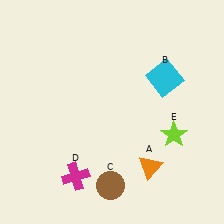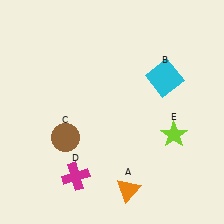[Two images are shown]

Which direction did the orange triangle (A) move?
The orange triangle (A) moved down.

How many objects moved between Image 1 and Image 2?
2 objects moved between the two images.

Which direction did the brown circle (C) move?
The brown circle (C) moved up.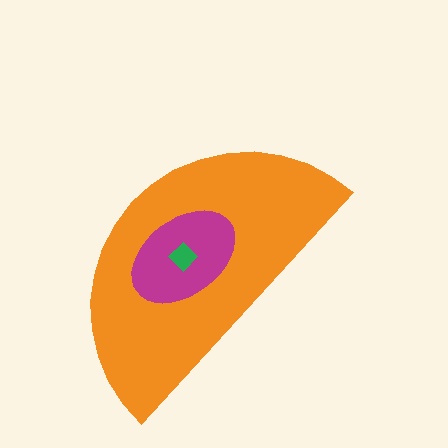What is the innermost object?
The green diamond.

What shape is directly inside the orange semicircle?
The magenta ellipse.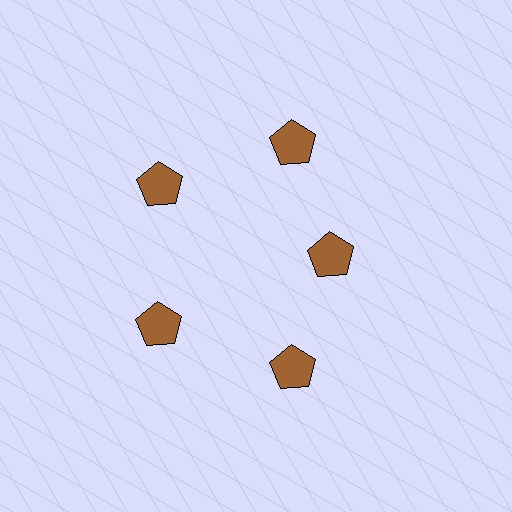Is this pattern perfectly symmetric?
No. The 5 brown pentagons are arranged in a ring, but one element near the 3 o'clock position is pulled inward toward the center, breaking the 5-fold rotational symmetry.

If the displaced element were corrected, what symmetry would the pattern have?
It would have 5-fold rotational symmetry — the pattern would map onto itself every 72 degrees.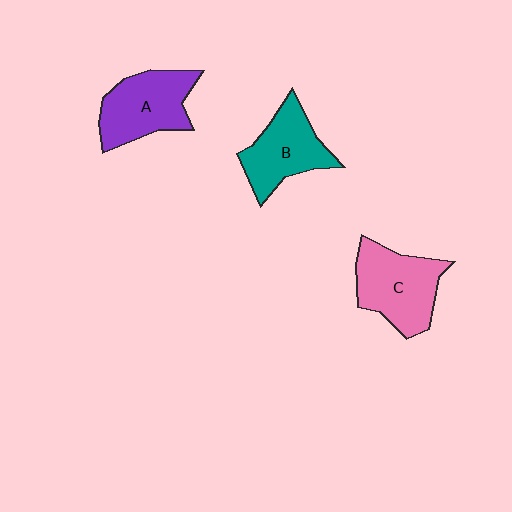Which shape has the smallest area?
Shape B (teal).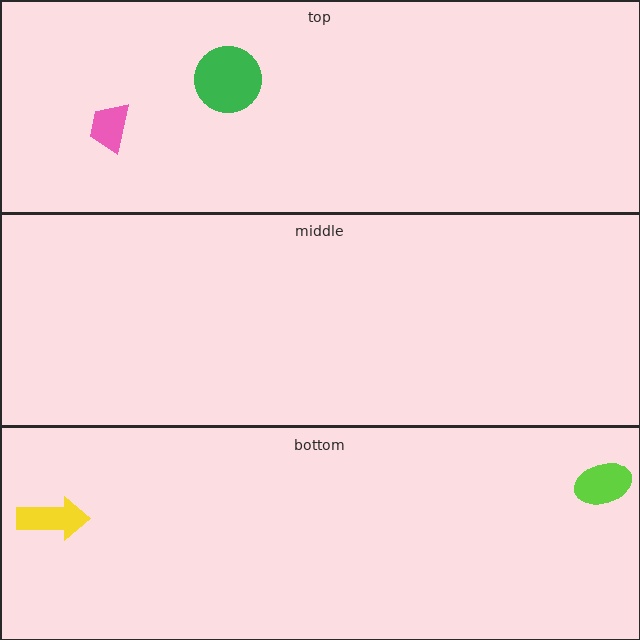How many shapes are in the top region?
2.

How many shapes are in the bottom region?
2.